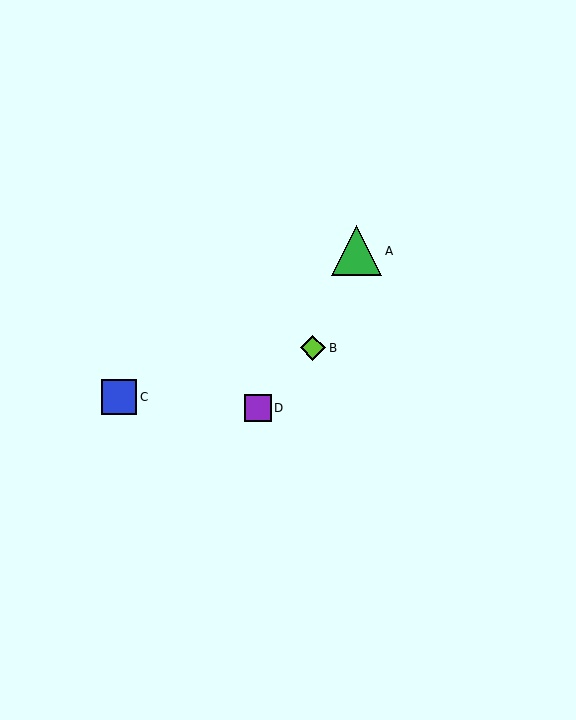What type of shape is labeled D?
Shape D is a purple square.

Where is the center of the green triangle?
The center of the green triangle is at (357, 251).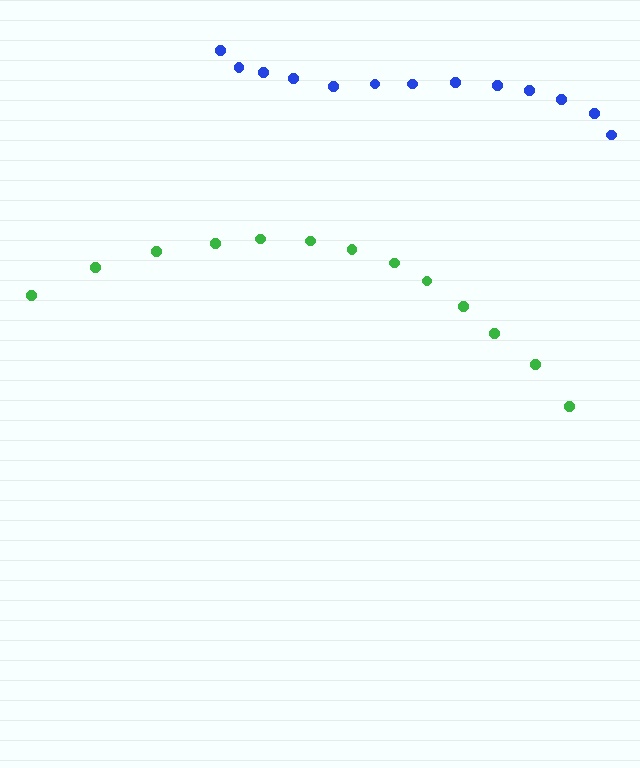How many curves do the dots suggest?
There are 2 distinct paths.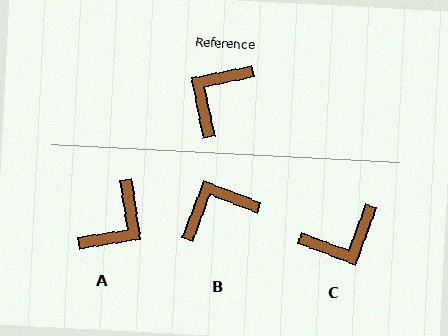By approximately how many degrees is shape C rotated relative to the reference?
Approximately 148 degrees counter-clockwise.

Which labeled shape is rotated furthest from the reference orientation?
A, about 177 degrees away.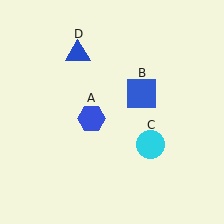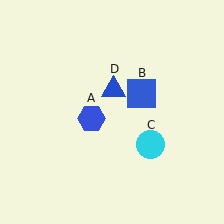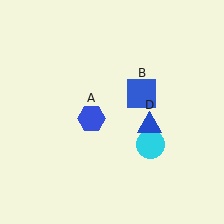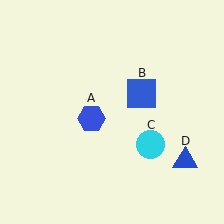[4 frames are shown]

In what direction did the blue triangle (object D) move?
The blue triangle (object D) moved down and to the right.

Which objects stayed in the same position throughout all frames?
Blue hexagon (object A) and blue square (object B) and cyan circle (object C) remained stationary.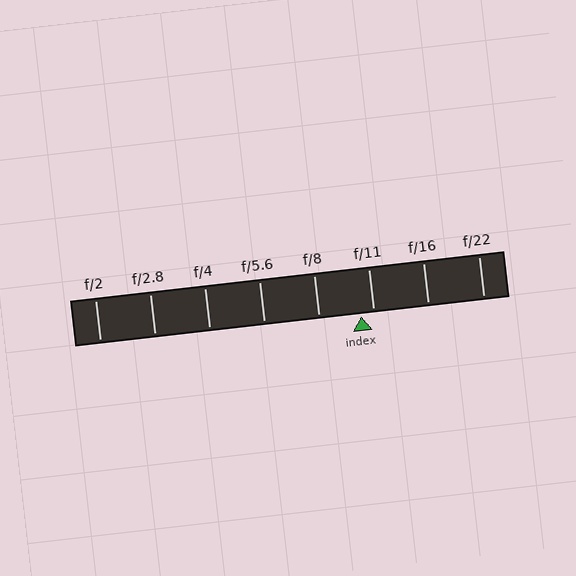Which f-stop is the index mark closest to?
The index mark is closest to f/11.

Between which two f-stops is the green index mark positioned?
The index mark is between f/8 and f/11.